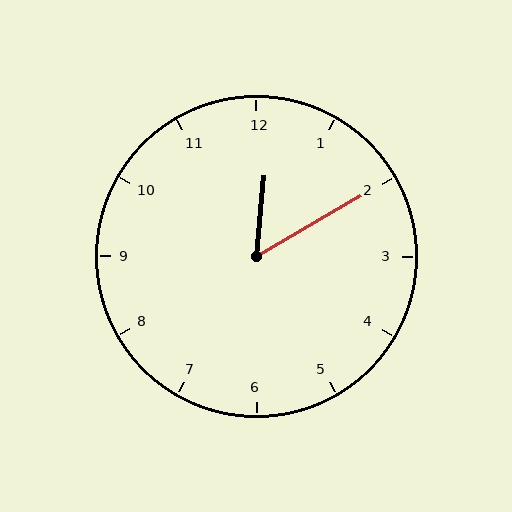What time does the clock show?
12:10.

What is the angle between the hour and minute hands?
Approximately 55 degrees.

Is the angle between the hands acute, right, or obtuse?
It is acute.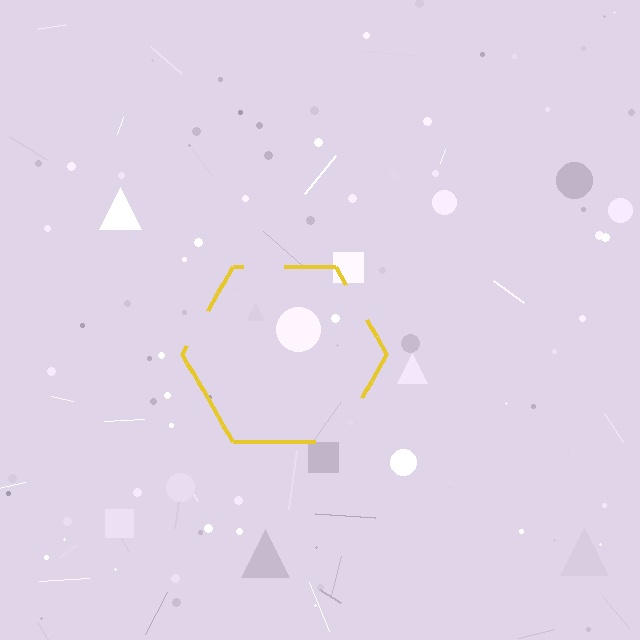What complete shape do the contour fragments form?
The contour fragments form a hexagon.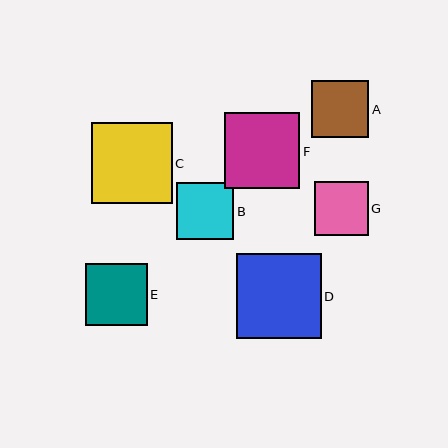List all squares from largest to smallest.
From largest to smallest: D, C, F, E, B, A, G.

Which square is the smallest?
Square G is the smallest with a size of approximately 54 pixels.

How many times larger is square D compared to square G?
Square D is approximately 1.6 times the size of square G.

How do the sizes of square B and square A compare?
Square B and square A are approximately the same size.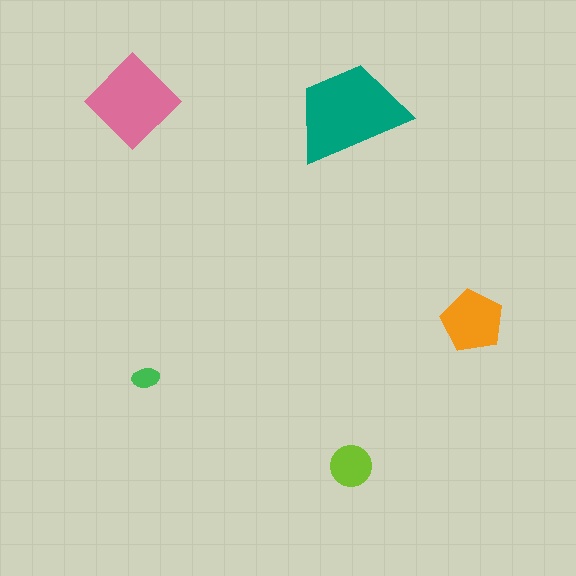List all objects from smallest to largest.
The green ellipse, the lime circle, the orange pentagon, the pink diamond, the teal trapezoid.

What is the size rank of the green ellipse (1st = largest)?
5th.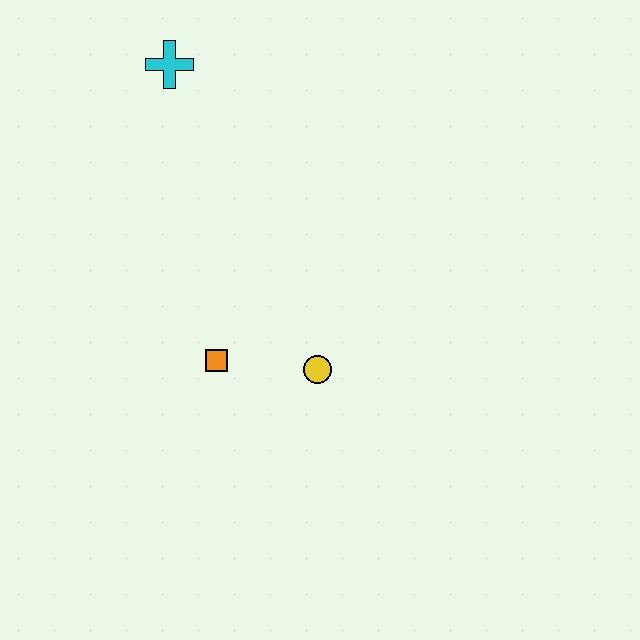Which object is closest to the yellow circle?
The orange square is closest to the yellow circle.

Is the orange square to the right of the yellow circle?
No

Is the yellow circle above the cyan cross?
No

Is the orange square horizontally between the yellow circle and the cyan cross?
Yes